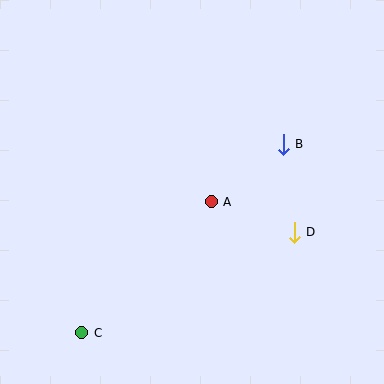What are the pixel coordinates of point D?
Point D is at (294, 232).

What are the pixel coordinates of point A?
Point A is at (211, 202).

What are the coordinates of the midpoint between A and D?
The midpoint between A and D is at (253, 217).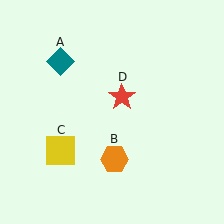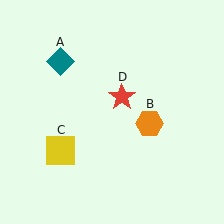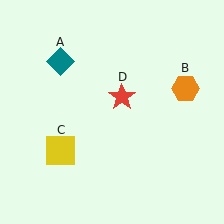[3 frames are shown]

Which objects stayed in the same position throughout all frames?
Teal diamond (object A) and yellow square (object C) and red star (object D) remained stationary.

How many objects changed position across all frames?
1 object changed position: orange hexagon (object B).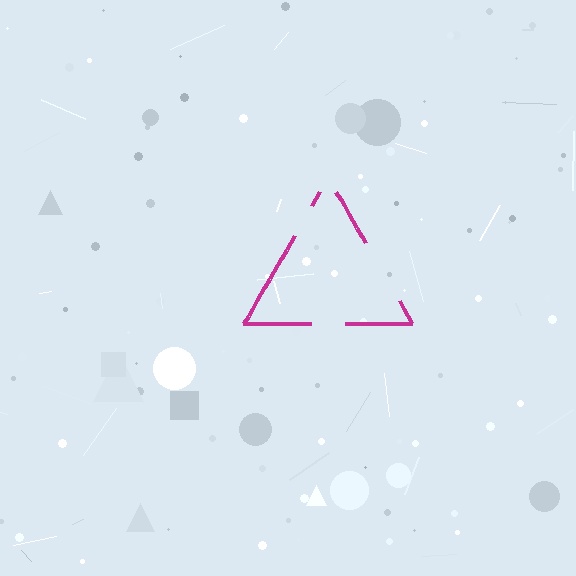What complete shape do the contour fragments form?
The contour fragments form a triangle.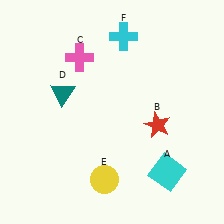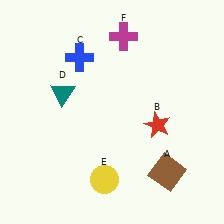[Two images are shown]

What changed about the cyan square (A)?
In Image 1, A is cyan. In Image 2, it changed to brown.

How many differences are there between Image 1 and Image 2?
There are 3 differences between the two images.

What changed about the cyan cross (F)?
In Image 1, F is cyan. In Image 2, it changed to magenta.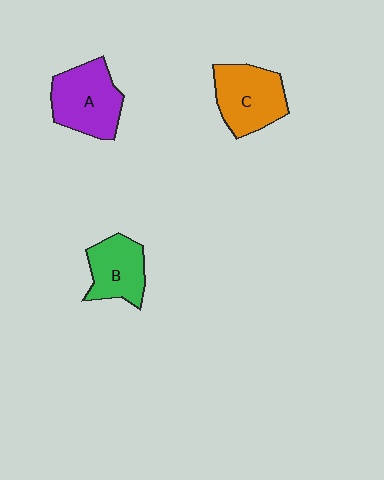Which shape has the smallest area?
Shape B (green).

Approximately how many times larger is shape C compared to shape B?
Approximately 1.3 times.